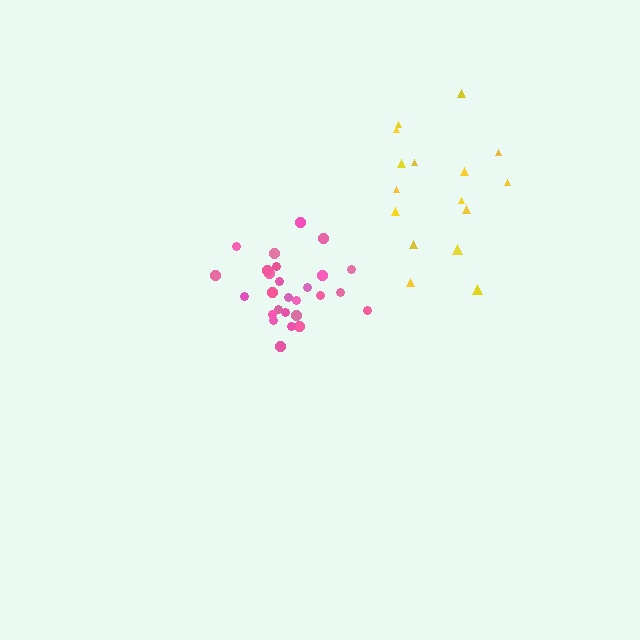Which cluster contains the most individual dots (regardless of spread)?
Pink (27).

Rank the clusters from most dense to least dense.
pink, yellow.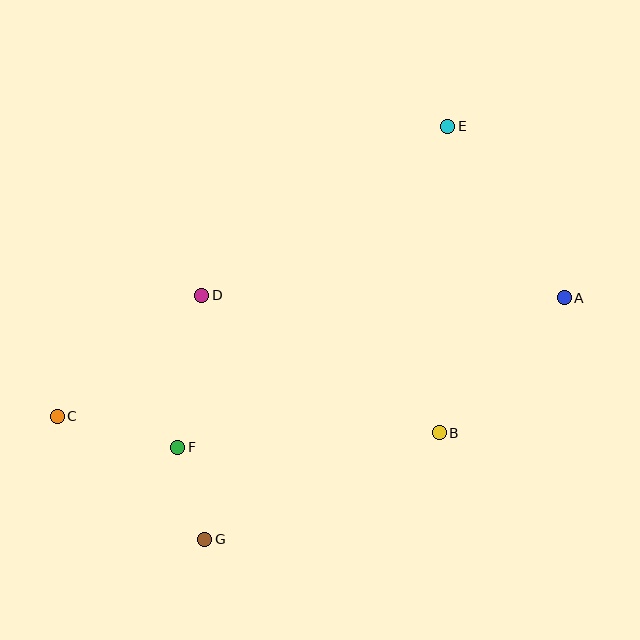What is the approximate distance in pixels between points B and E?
The distance between B and E is approximately 307 pixels.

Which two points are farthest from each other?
Points A and C are farthest from each other.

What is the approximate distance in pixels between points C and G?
The distance between C and G is approximately 192 pixels.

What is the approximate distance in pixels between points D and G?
The distance between D and G is approximately 244 pixels.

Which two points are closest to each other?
Points F and G are closest to each other.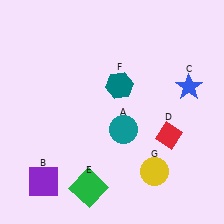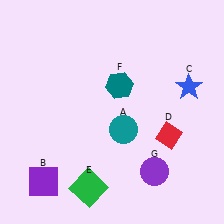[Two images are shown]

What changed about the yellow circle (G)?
In Image 1, G is yellow. In Image 2, it changed to purple.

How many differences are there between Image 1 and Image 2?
There is 1 difference between the two images.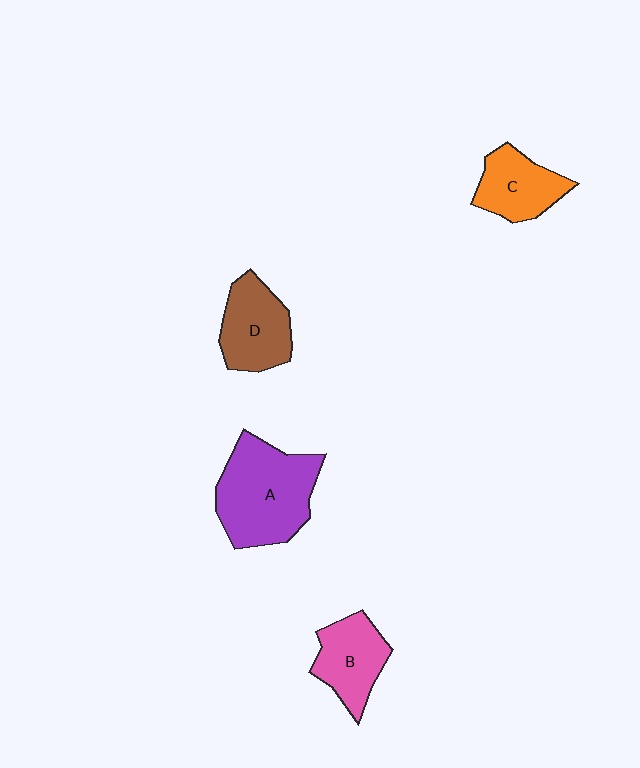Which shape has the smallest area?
Shape C (orange).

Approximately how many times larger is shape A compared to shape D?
Approximately 1.6 times.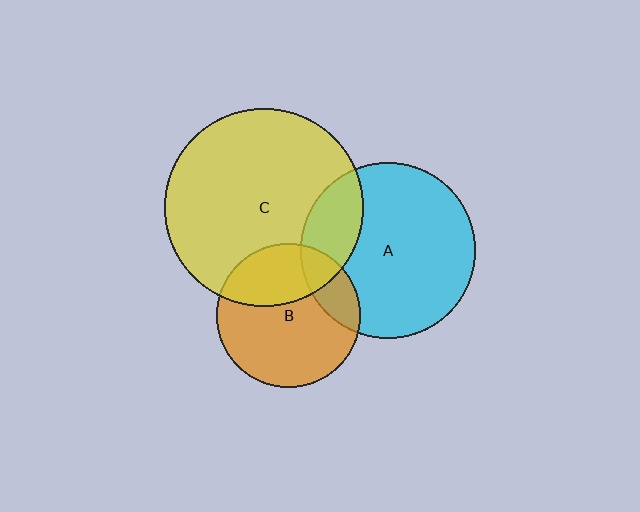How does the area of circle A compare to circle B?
Approximately 1.5 times.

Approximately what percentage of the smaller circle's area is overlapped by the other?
Approximately 20%.